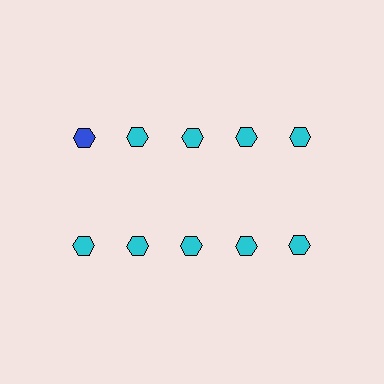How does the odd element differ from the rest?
It has a different color: blue instead of cyan.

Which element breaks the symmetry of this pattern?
The blue hexagon in the top row, leftmost column breaks the symmetry. All other shapes are cyan hexagons.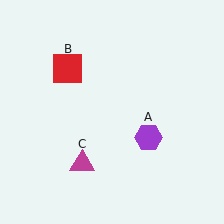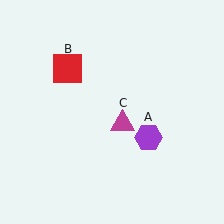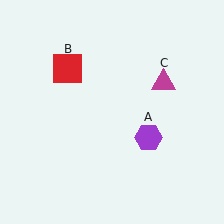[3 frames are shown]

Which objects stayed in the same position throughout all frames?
Purple hexagon (object A) and red square (object B) remained stationary.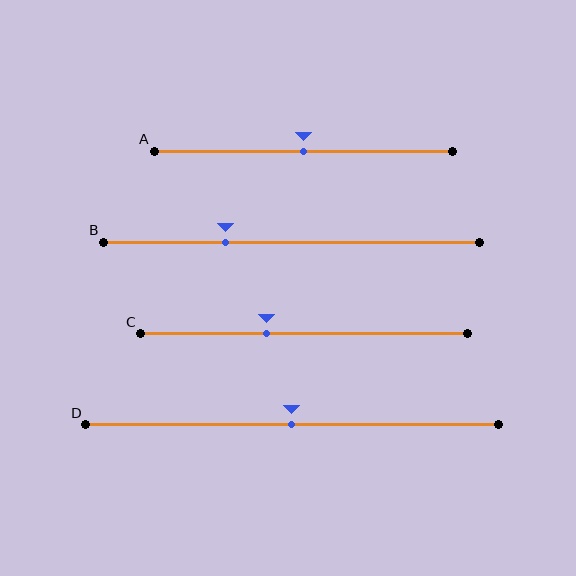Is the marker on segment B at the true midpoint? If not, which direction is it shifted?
No, the marker on segment B is shifted to the left by about 18% of the segment length.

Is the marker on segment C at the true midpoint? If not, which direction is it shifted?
No, the marker on segment C is shifted to the left by about 12% of the segment length.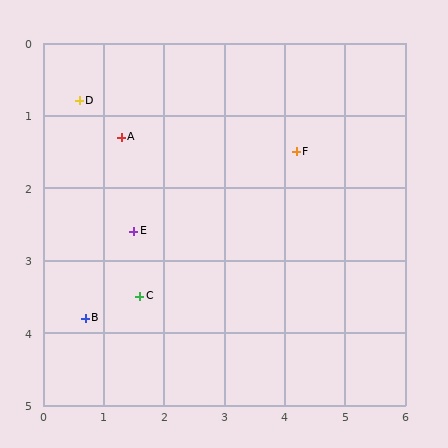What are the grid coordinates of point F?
Point F is at approximately (4.2, 1.5).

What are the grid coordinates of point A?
Point A is at approximately (1.3, 1.3).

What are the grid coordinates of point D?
Point D is at approximately (0.6, 0.8).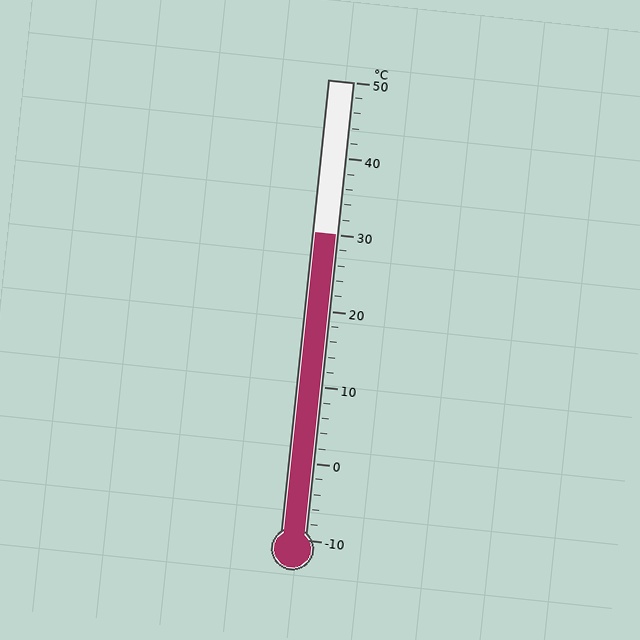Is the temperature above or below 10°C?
The temperature is above 10°C.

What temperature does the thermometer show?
The thermometer shows approximately 30°C.